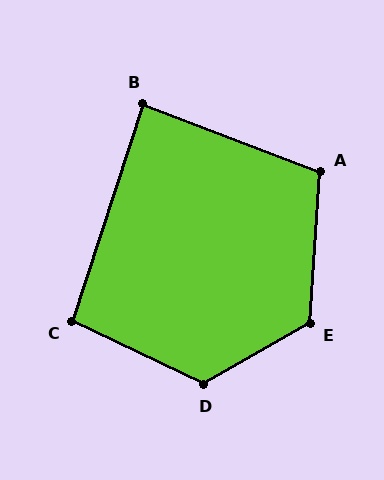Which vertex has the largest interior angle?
D, at approximately 125 degrees.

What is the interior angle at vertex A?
Approximately 107 degrees (obtuse).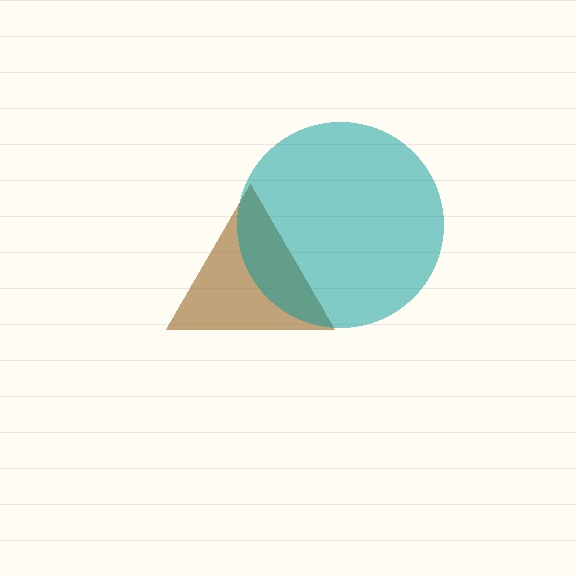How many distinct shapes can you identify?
There are 2 distinct shapes: a brown triangle, a teal circle.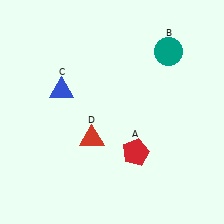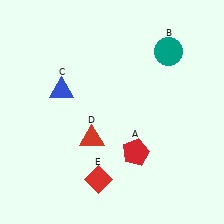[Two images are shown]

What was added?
A red diamond (E) was added in Image 2.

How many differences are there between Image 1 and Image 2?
There is 1 difference between the two images.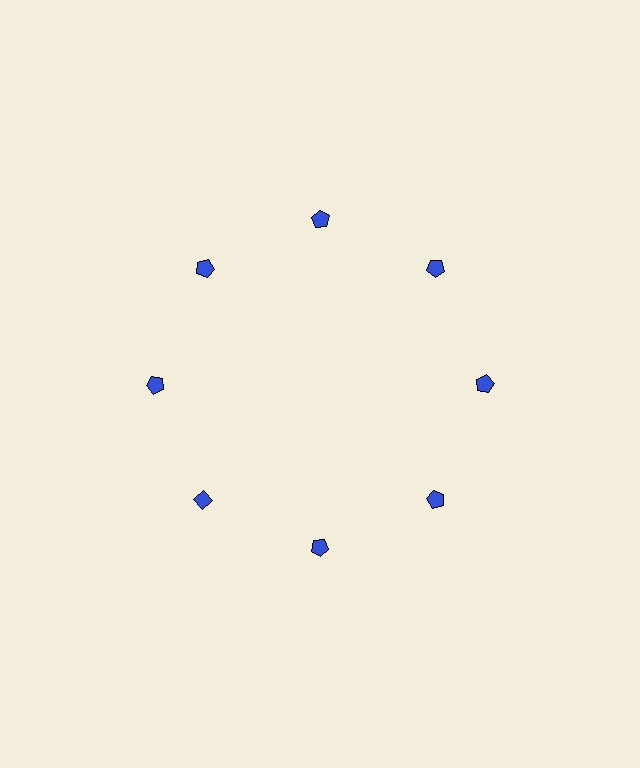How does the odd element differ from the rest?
It has a different shape: diamond instead of pentagon.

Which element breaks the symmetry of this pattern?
The blue diamond at roughly the 8 o'clock position breaks the symmetry. All other shapes are blue pentagons.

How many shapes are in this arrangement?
There are 8 shapes arranged in a ring pattern.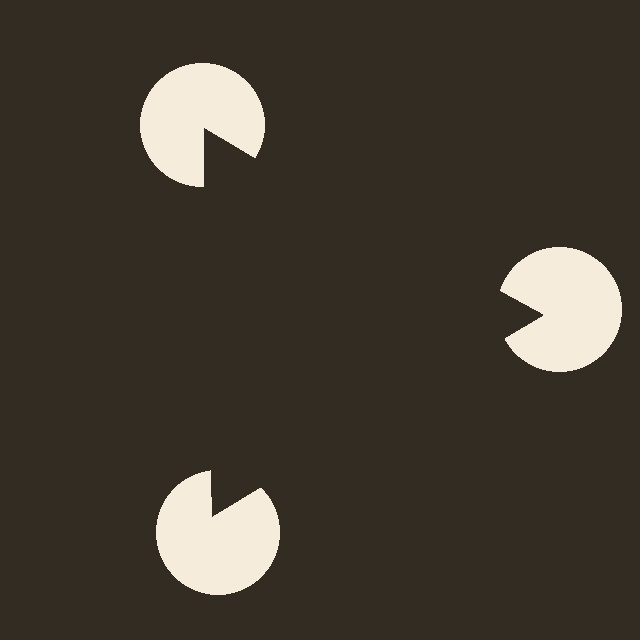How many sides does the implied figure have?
3 sides.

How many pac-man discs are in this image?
There are 3 — one at each vertex of the illusory triangle.